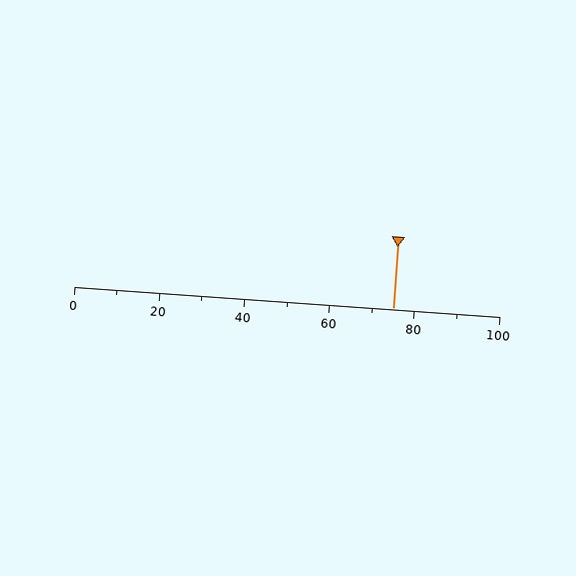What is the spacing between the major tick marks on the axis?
The major ticks are spaced 20 apart.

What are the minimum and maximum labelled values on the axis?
The axis runs from 0 to 100.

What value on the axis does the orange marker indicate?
The marker indicates approximately 75.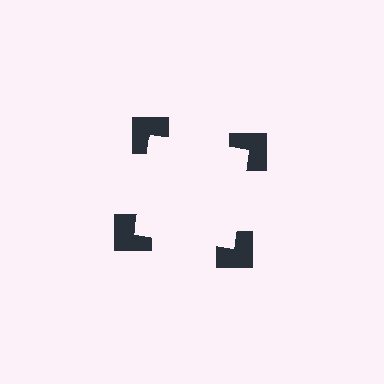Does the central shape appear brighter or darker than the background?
It typically appears slightly brighter than the background, even though no actual brightness change is drawn.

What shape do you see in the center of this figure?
An illusory square — its edges are inferred from the aligned wedge cuts in the notched squares, not physically drawn.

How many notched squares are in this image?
There are 4 — one at each vertex of the illusory square.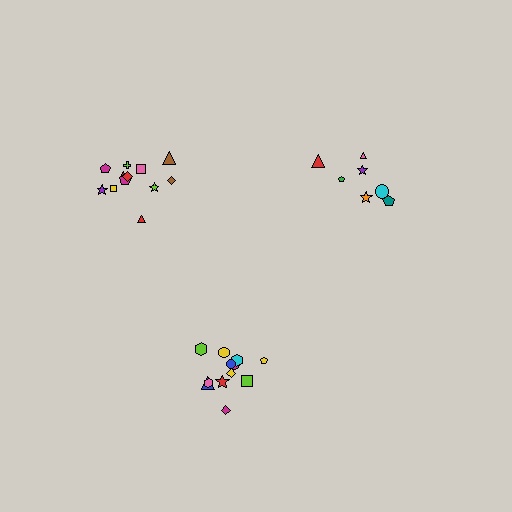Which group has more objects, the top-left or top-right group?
The top-left group.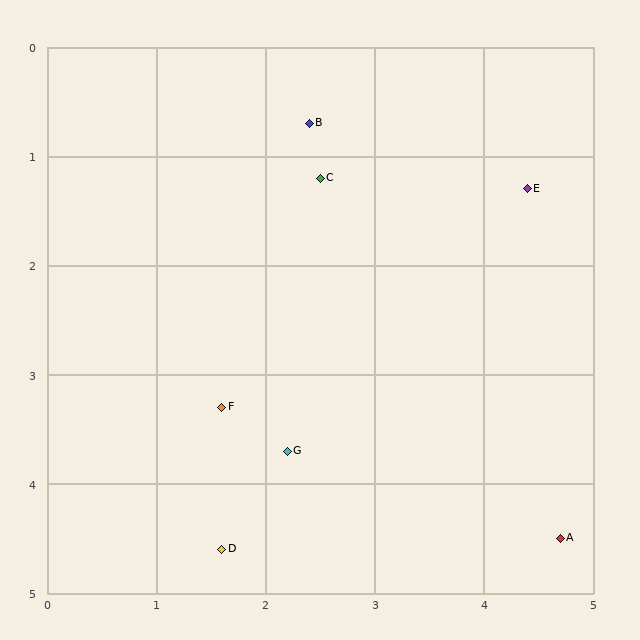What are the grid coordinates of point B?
Point B is at approximately (2.4, 0.7).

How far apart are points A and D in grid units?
Points A and D are about 3.1 grid units apart.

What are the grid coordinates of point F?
Point F is at approximately (1.6, 3.3).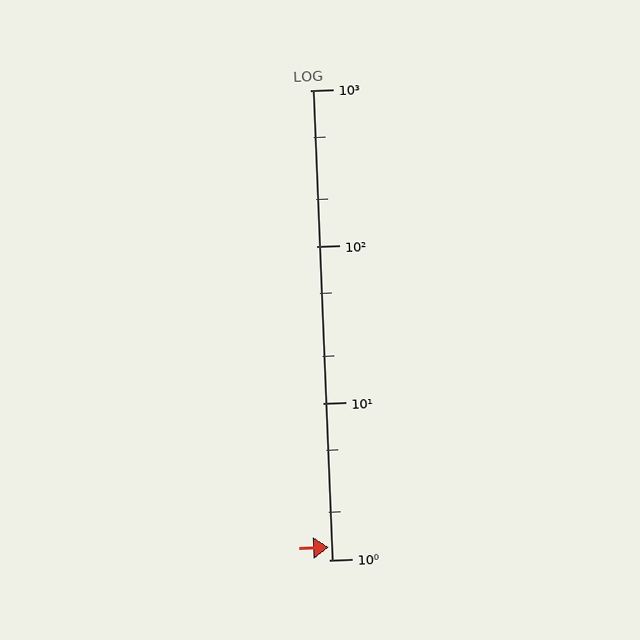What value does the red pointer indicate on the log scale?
The pointer indicates approximately 1.2.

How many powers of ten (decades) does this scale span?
The scale spans 3 decades, from 1 to 1000.